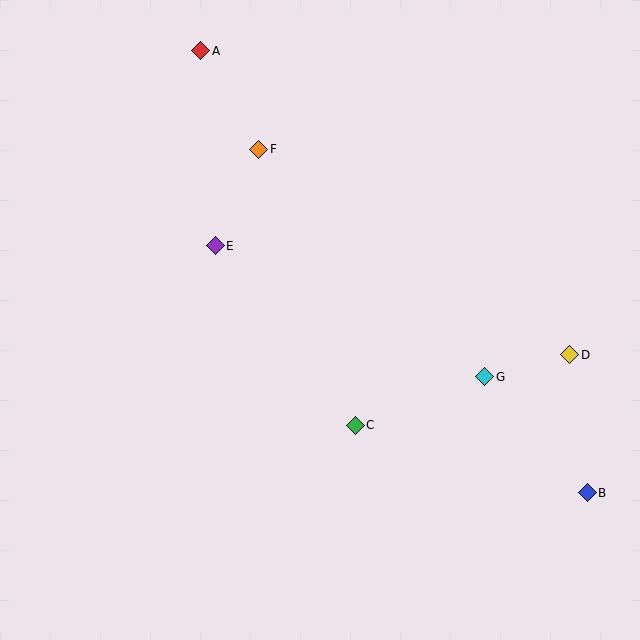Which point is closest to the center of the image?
Point C at (355, 425) is closest to the center.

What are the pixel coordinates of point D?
Point D is at (570, 355).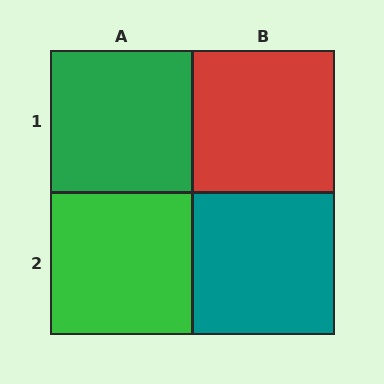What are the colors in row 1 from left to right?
Green, red.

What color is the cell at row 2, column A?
Green.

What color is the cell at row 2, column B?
Teal.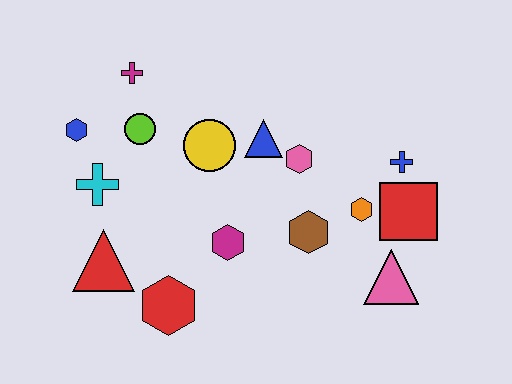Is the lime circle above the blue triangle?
Yes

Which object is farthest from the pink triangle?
The blue hexagon is farthest from the pink triangle.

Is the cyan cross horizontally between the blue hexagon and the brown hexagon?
Yes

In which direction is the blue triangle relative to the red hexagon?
The blue triangle is above the red hexagon.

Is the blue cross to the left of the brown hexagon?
No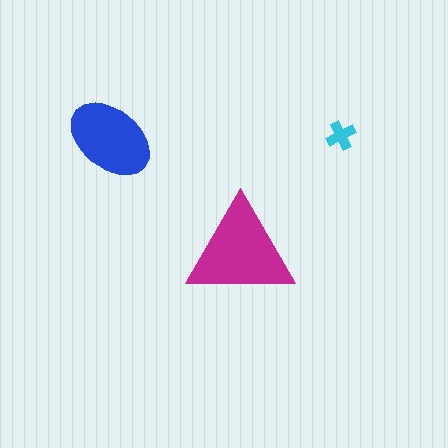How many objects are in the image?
There are 3 objects in the image.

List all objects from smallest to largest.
The cyan cross, the blue ellipse, the magenta triangle.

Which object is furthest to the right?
The cyan cross is rightmost.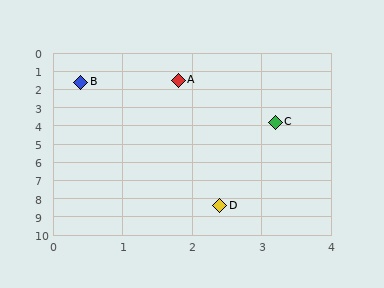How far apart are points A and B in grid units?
Points A and B are about 1.4 grid units apart.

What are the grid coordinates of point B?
Point B is at approximately (0.4, 1.6).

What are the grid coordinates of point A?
Point A is at approximately (1.8, 1.5).